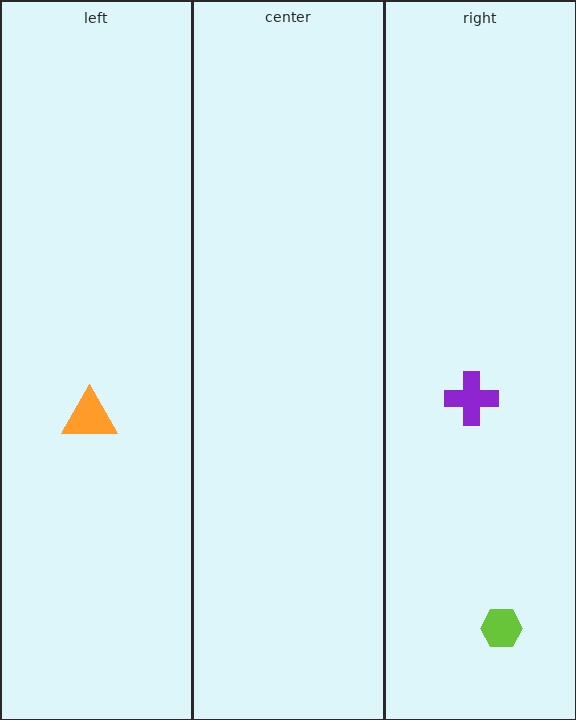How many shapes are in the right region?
2.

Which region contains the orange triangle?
The left region.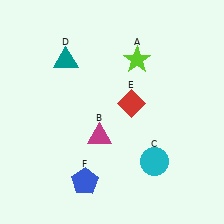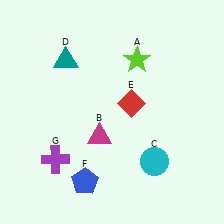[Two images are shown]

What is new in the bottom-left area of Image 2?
A purple cross (G) was added in the bottom-left area of Image 2.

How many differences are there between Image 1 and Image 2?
There is 1 difference between the two images.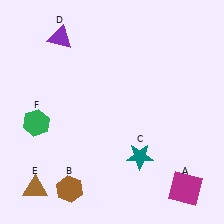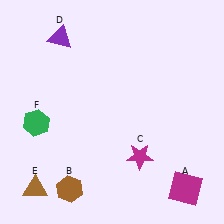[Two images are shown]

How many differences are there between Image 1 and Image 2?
There is 1 difference between the two images.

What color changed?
The star (C) changed from teal in Image 1 to magenta in Image 2.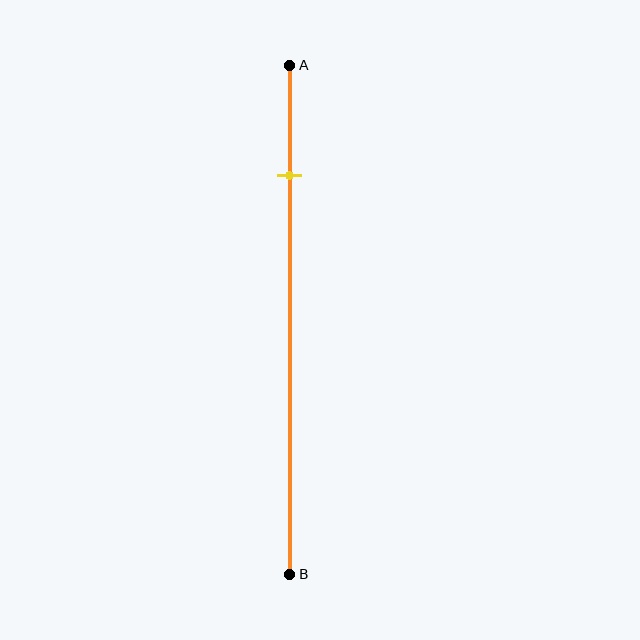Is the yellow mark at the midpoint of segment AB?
No, the mark is at about 20% from A, not at the 50% midpoint.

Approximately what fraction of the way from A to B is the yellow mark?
The yellow mark is approximately 20% of the way from A to B.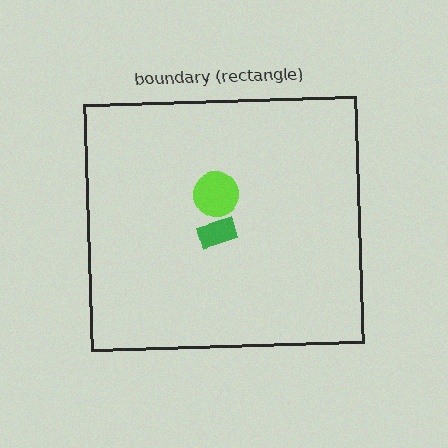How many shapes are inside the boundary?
2 inside, 0 outside.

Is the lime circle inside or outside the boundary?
Inside.